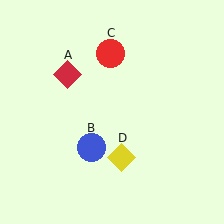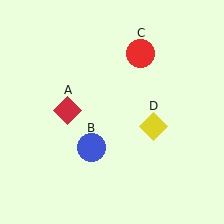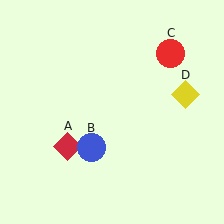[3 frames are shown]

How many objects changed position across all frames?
3 objects changed position: red diamond (object A), red circle (object C), yellow diamond (object D).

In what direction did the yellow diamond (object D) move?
The yellow diamond (object D) moved up and to the right.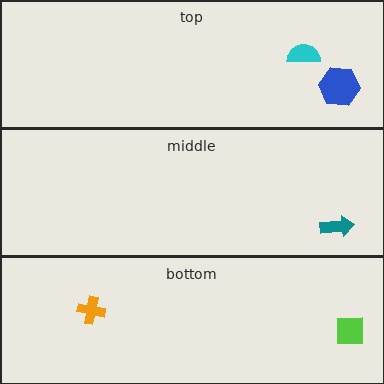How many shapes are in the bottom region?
2.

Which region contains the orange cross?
The bottom region.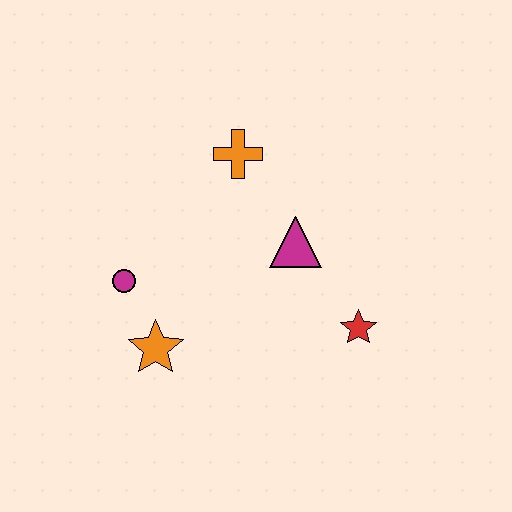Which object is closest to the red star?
The magenta triangle is closest to the red star.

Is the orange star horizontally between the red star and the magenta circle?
Yes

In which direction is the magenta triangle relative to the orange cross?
The magenta triangle is below the orange cross.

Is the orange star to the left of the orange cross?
Yes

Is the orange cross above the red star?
Yes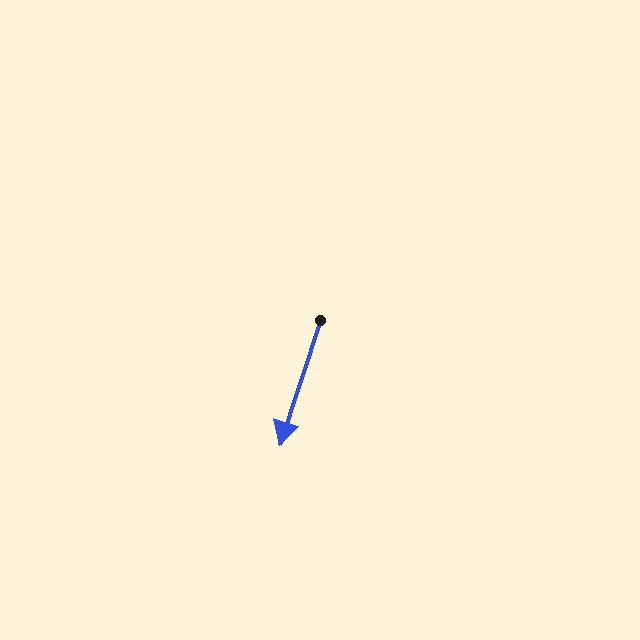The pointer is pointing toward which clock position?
Roughly 7 o'clock.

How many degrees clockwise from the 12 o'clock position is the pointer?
Approximately 198 degrees.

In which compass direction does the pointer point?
South.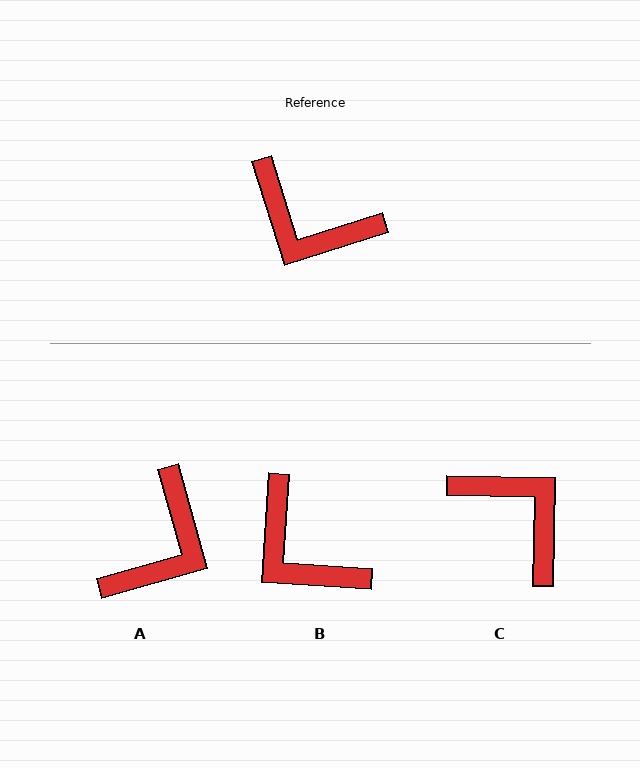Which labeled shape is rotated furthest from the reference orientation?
C, about 161 degrees away.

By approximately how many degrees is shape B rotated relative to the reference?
Approximately 21 degrees clockwise.